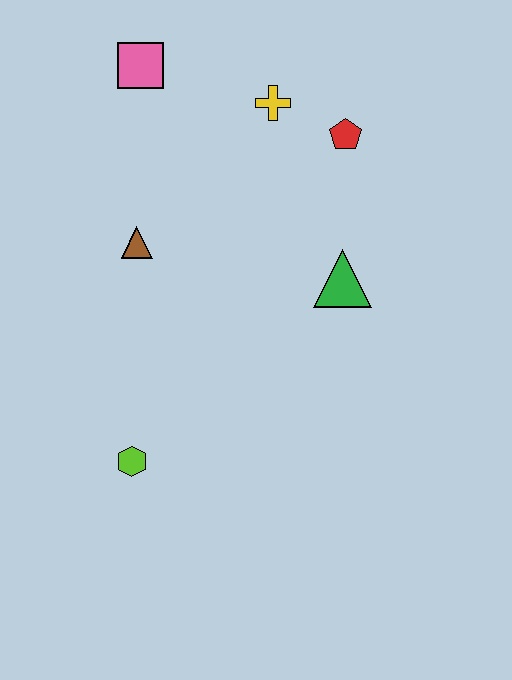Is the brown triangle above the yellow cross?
No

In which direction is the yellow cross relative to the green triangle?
The yellow cross is above the green triangle.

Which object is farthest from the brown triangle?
The red pentagon is farthest from the brown triangle.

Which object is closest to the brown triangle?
The pink square is closest to the brown triangle.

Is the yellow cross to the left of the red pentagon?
Yes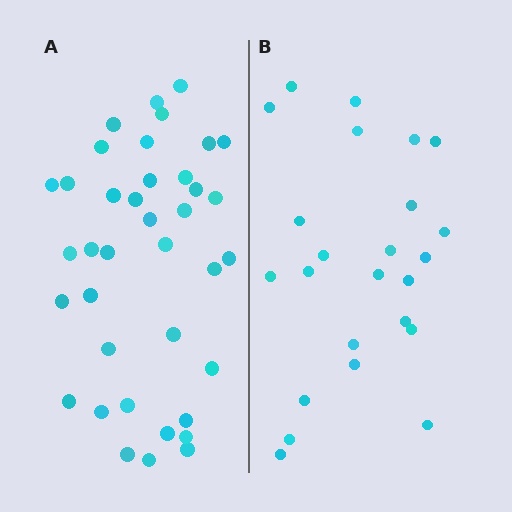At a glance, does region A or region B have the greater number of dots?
Region A (the left region) has more dots.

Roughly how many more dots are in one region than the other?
Region A has approximately 15 more dots than region B.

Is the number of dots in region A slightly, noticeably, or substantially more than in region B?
Region A has substantially more. The ratio is roughly 1.6 to 1.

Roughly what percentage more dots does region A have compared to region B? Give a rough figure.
About 60% more.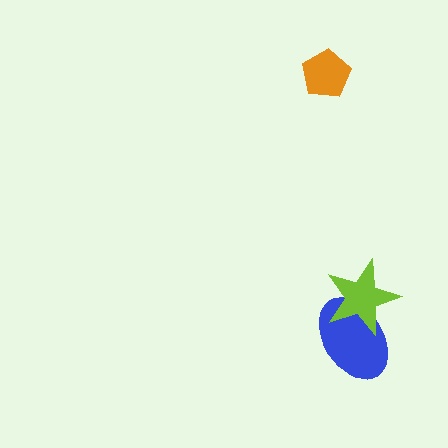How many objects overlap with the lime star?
1 object overlaps with the lime star.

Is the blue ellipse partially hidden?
Yes, it is partially covered by another shape.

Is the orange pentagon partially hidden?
No, no other shape covers it.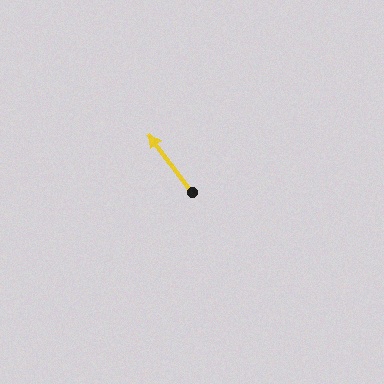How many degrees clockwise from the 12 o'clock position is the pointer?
Approximately 323 degrees.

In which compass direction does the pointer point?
Northwest.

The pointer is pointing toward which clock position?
Roughly 11 o'clock.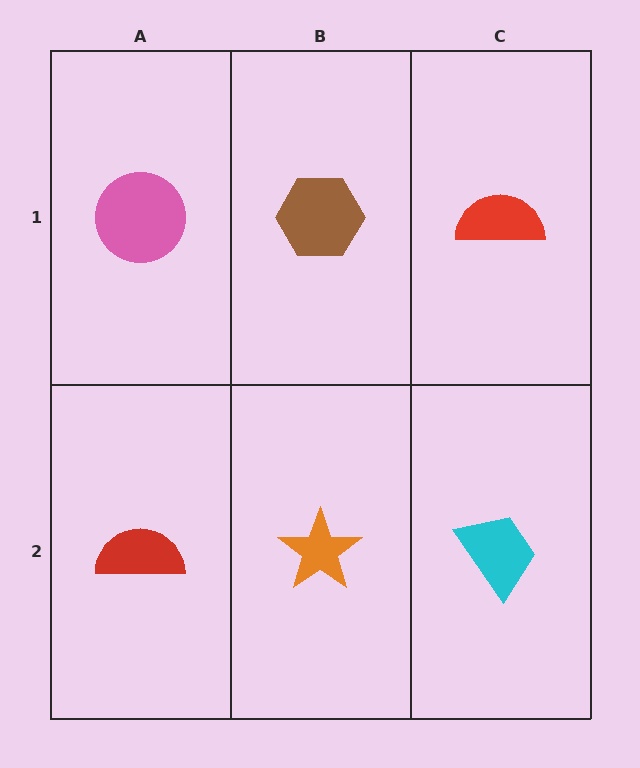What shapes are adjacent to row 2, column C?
A red semicircle (row 1, column C), an orange star (row 2, column B).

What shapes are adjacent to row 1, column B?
An orange star (row 2, column B), a pink circle (row 1, column A), a red semicircle (row 1, column C).